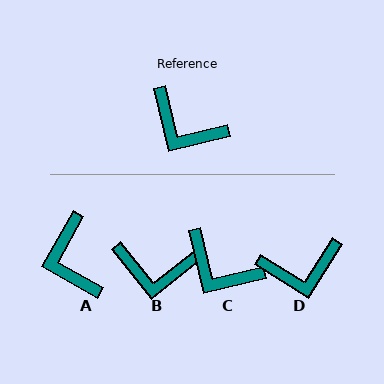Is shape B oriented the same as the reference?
No, it is off by about 25 degrees.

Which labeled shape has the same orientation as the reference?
C.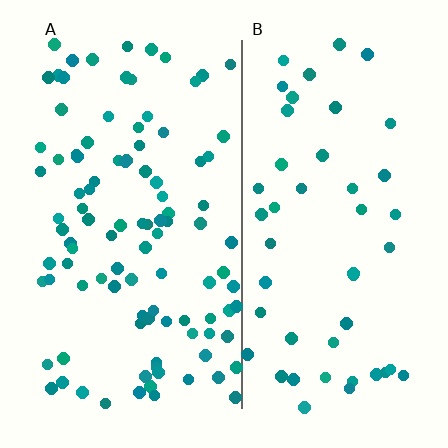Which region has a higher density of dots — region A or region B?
A (the left).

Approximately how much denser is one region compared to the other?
Approximately 2.1× — region A over region B.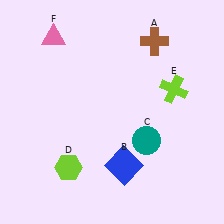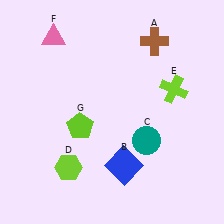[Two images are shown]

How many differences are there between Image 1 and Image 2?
There is 1 difference between the two images.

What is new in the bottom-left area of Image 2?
A lime pentagon (G) was added in the bottom-left area of Image 2.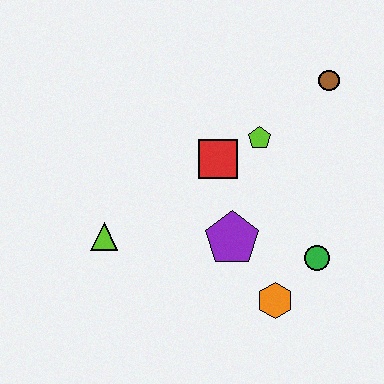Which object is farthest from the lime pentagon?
The lime triangle is farthest from the lime pentagon.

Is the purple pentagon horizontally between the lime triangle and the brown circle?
Yes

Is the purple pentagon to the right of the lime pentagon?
No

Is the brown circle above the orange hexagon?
Yes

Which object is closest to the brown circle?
The lime pentagon is closest to the brown circle.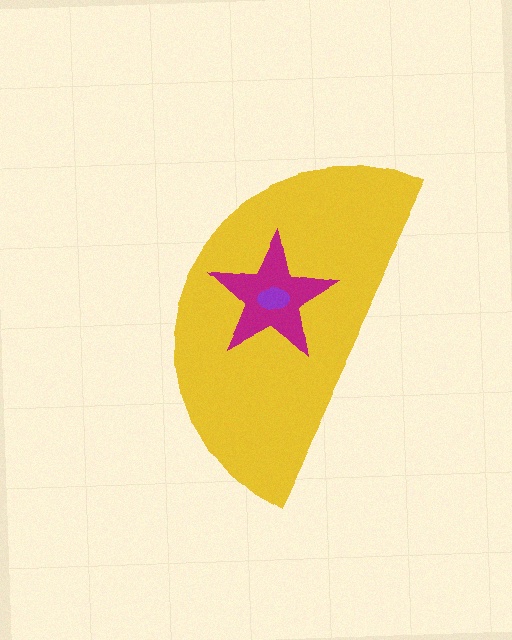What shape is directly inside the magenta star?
The purple ellipse.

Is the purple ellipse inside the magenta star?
Yes.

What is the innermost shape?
The purple ellipse.